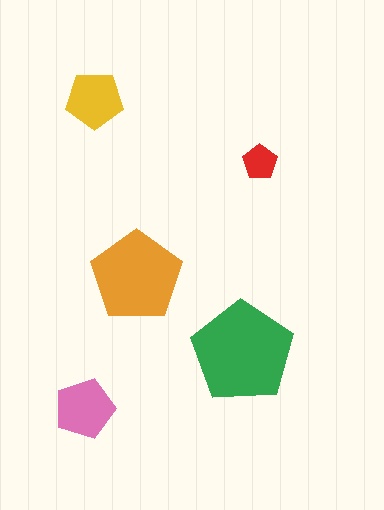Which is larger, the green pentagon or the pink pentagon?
The green one.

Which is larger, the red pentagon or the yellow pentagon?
The yellow one.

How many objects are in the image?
There are 5 objects in the image.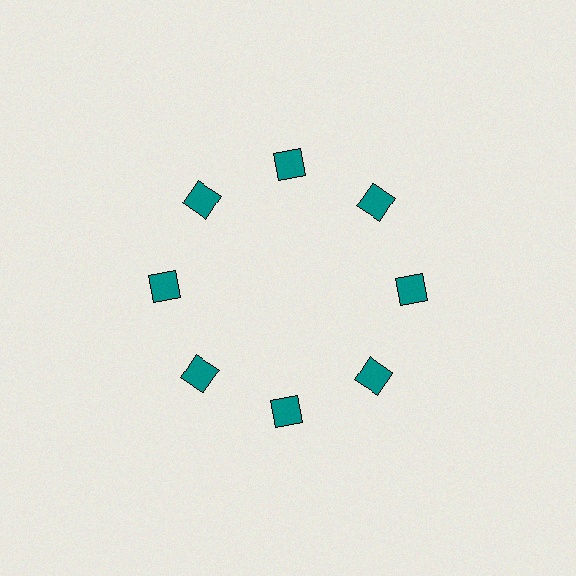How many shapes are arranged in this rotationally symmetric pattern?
There are 8 shapes, arranged in 8 groups of 1.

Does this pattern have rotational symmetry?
Yes, this pattern has 8-fold rotational symmetry. It looks the same after rotating 45 degrees around the center.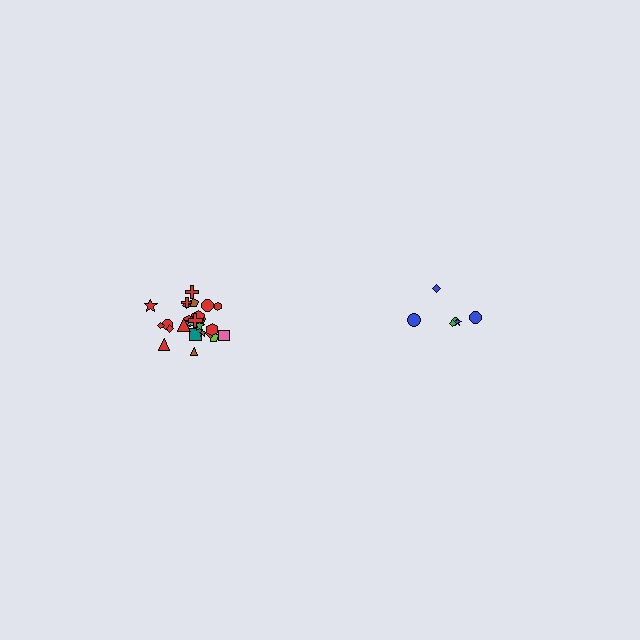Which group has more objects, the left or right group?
The left group.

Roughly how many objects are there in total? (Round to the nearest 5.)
Roughly 30 objects in total.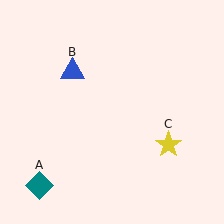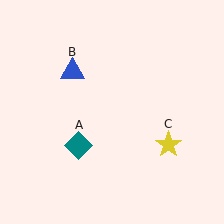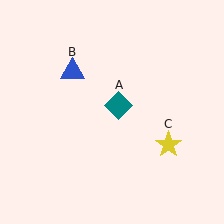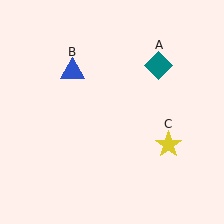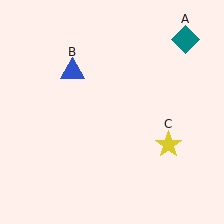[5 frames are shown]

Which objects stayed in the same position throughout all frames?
Blue triangle (object B) and yellow star (object C) remained stationary.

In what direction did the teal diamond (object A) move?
The teal diamond (object A) moved up and to the right.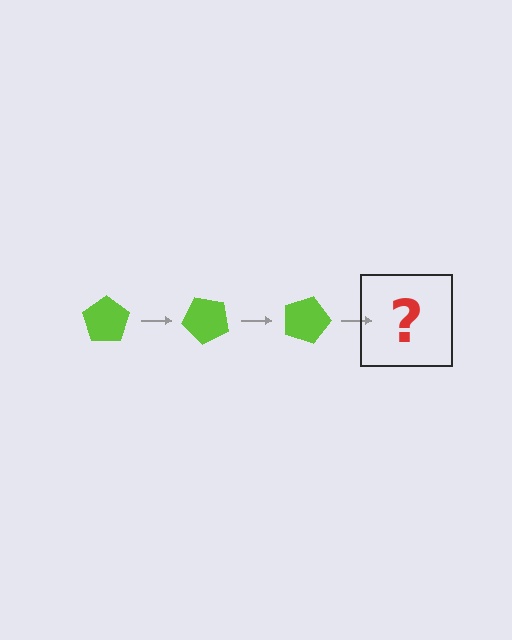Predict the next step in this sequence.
The next step is a lime pentagon rotated 135 degrees.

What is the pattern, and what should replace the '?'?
The pattern is that the pentagon rotates 45 degrees each step. The '?' should be a lime pentagon rotated 135 degrees.